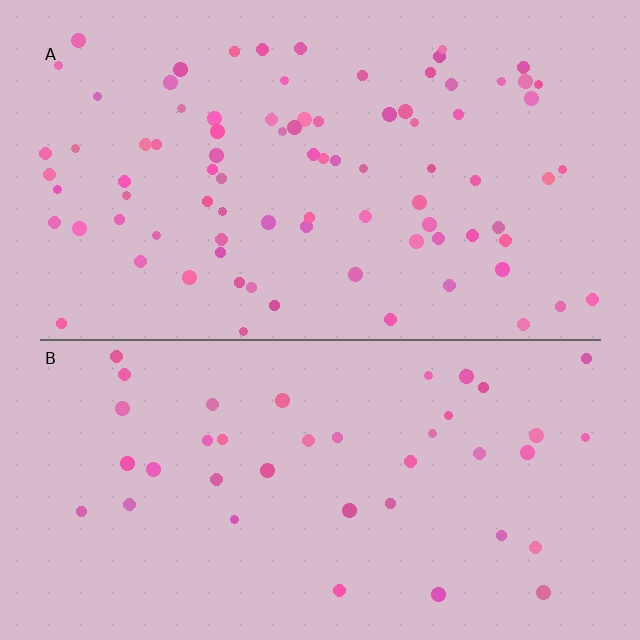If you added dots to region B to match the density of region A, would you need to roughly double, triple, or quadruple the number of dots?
Approximately double.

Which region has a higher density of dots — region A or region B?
A (the top).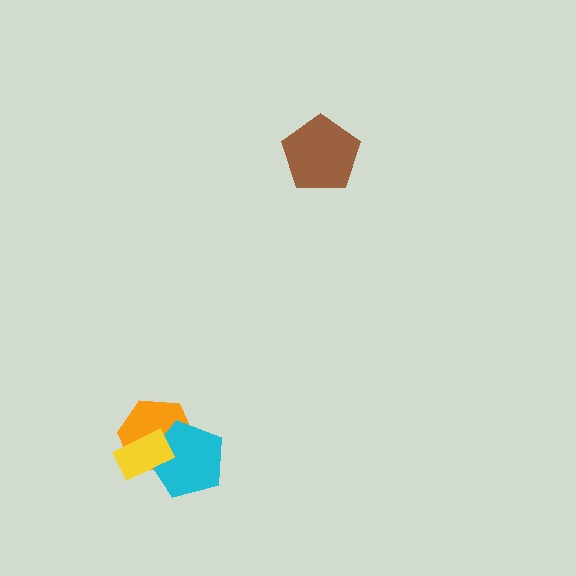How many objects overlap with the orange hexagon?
2 objects overlap with the orange hexagon.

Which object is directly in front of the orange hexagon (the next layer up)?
The cyan pentagon is directly in front of the orange hexagon.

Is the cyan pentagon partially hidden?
Yes, it is partially covered by another shape.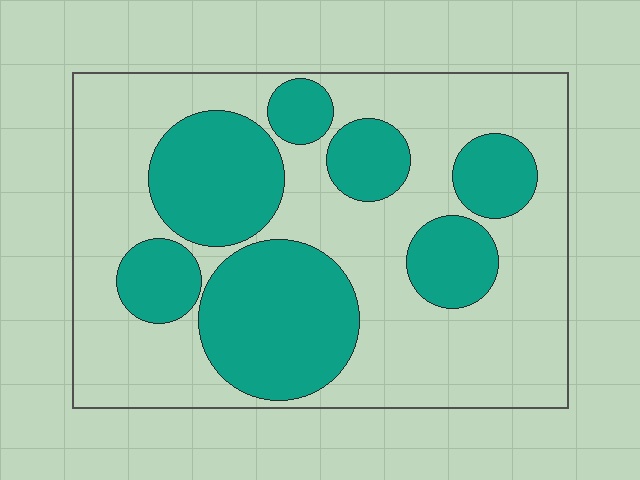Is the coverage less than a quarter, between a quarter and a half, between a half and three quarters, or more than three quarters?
Between a quarter and a half.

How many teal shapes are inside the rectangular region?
7.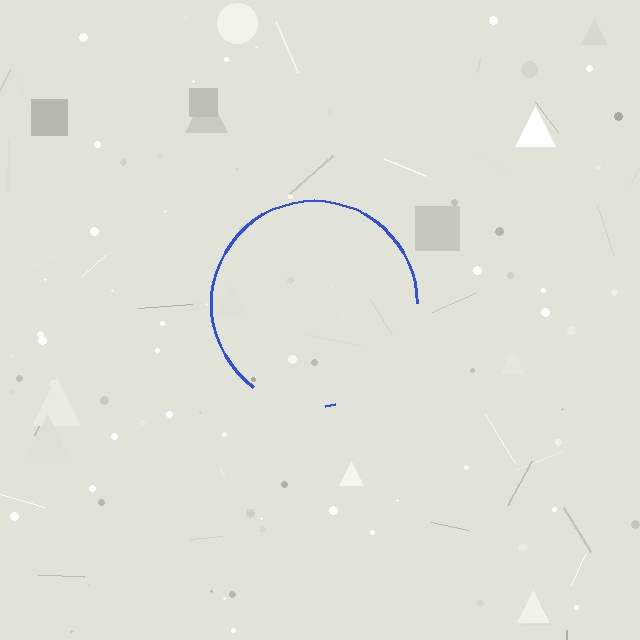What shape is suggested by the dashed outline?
The dashed outline suggests a circle.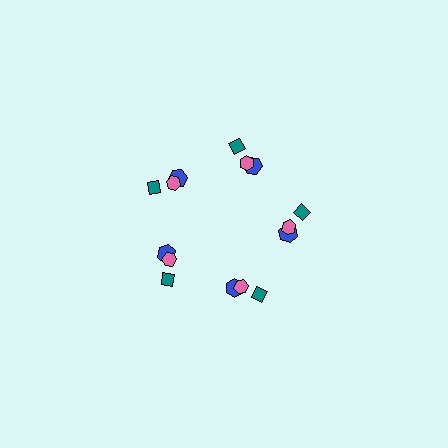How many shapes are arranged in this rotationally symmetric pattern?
There are 15 shapes, arranged in 5 groups of 3.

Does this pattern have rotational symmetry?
Yes, this pattern has 5-fold rotational symmetry. It looks the same after rotating 72 degrees around the center.